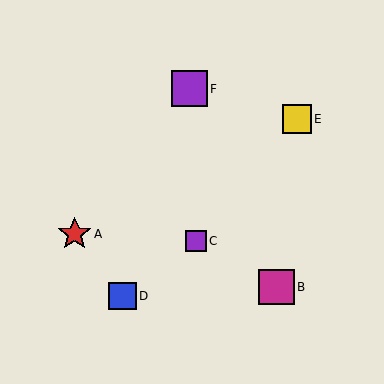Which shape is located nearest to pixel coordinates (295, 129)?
The yellow square (labeled E) at (297, 119) is nearest to that location.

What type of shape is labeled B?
Shape B is a magenta square.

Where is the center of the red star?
The center of the red star is at (75, 234).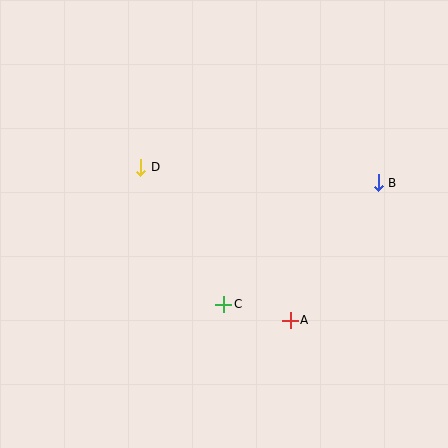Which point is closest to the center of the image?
Point C at (224, 304) is closest to the center.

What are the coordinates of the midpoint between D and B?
The midpoint between D and B is at (260, 175).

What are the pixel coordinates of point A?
Point A is at (290, 320).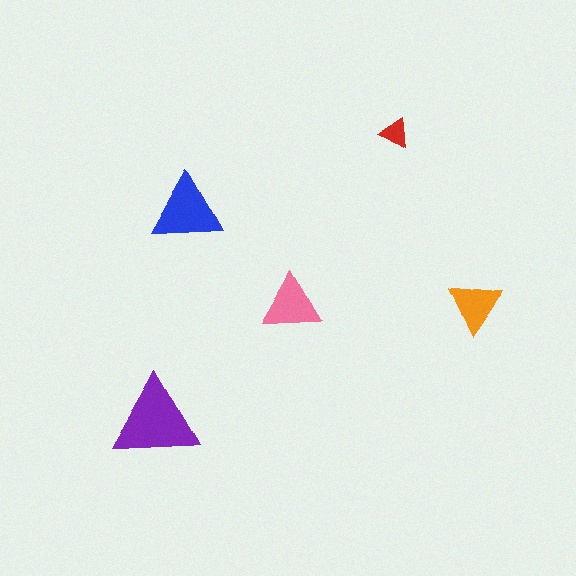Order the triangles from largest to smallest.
the purple one, the blue one, the pink one, the orange one, the red one.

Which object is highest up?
The red triangle is topmost.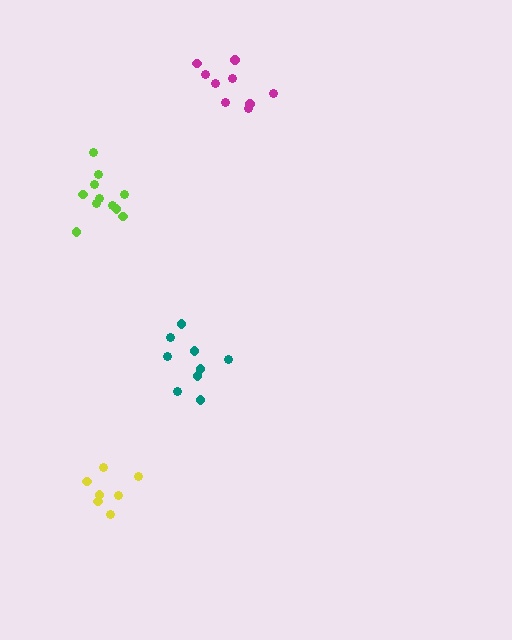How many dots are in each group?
Group 1: 7 dots, Group 2: 9 dots, Group 3: 9 dots, Group 4: 11 dots (36 total).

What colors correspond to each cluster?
The clusters are colored: yellow, teal, magenta, lime.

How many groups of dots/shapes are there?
There are 4 groups.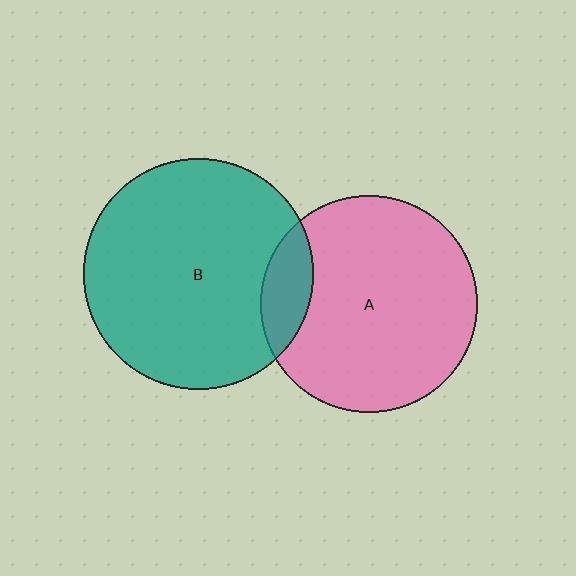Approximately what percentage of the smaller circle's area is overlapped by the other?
Approximately 15%.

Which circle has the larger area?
Circle B (teal).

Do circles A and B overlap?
Yes.